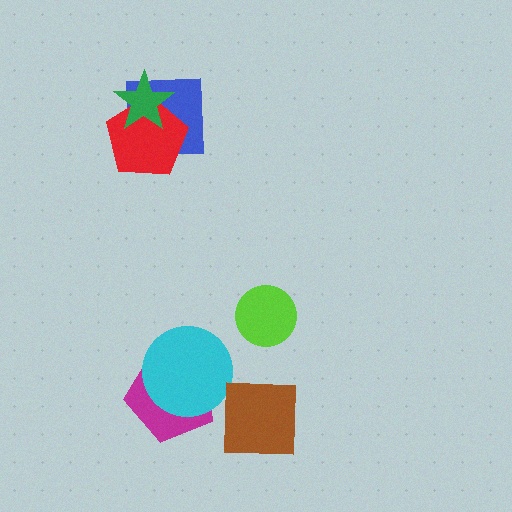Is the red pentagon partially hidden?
Yes, it is partially covered by another shape.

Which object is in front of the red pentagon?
The green star is in front of the red pentagon.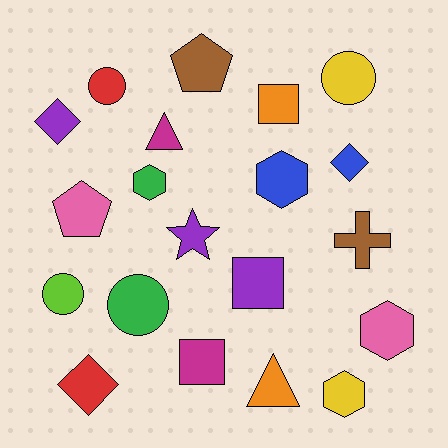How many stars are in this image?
There is 1 star.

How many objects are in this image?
There are 20 objects.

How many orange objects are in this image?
There are 2 orange objects.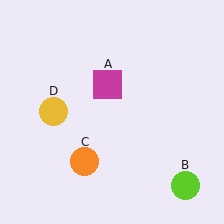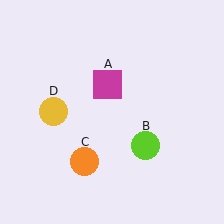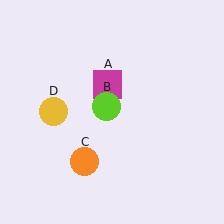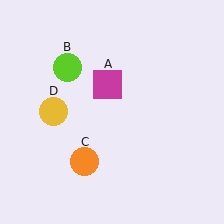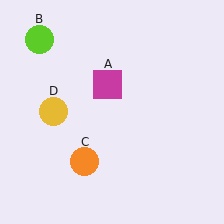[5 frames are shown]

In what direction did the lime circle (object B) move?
The lime circle (object B) moved up and to the left.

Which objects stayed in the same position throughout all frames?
Magenta square (object A) and orange circle (object C) and yellow circle (object D) remained stationary.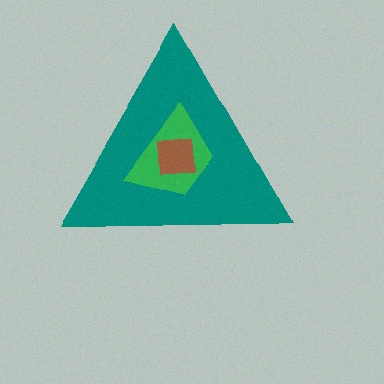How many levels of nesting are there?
3.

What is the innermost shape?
The brown square.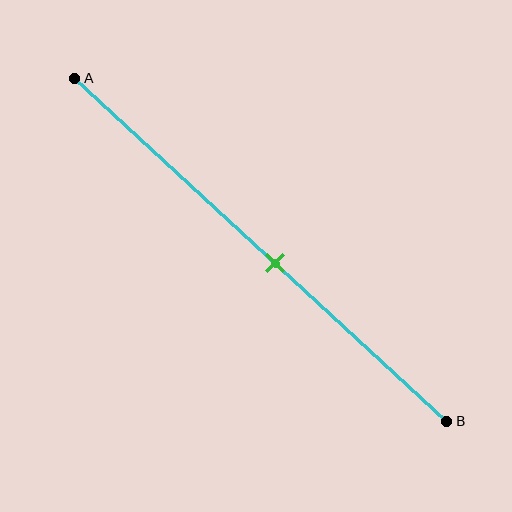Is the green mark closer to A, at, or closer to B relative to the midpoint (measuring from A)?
The green mark is closer to point B than the midpoint of segment AB.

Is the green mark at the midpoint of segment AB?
No, the mark is at about 55% from A, not at the 50% midpoint.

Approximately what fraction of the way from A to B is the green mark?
The green mark is approximately 55% of the way from A to B.